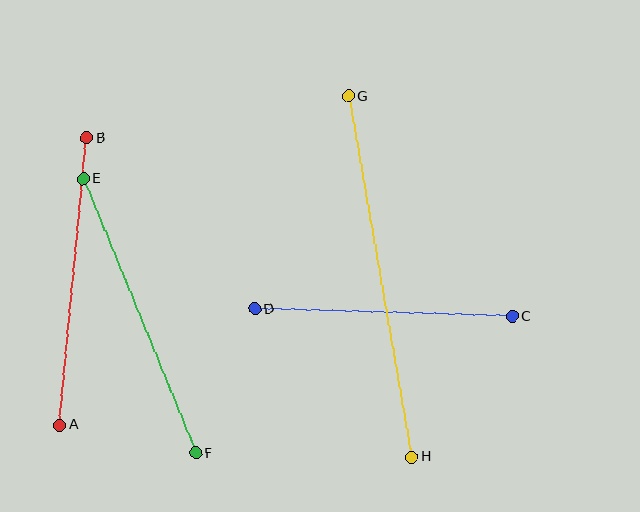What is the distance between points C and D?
The distance is approximately 258 pixels.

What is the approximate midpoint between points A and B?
The midpoint is at approximately (73, 282) pixels.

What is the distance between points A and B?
The distance is approximately 289 pixels.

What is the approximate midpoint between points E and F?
The midpoint is at approximately (140, 316) pixels.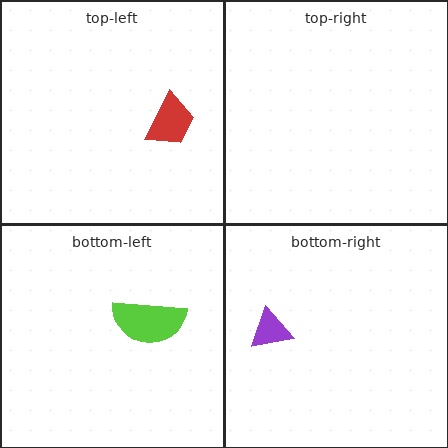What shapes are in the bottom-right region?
The purple triangle.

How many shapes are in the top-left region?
1.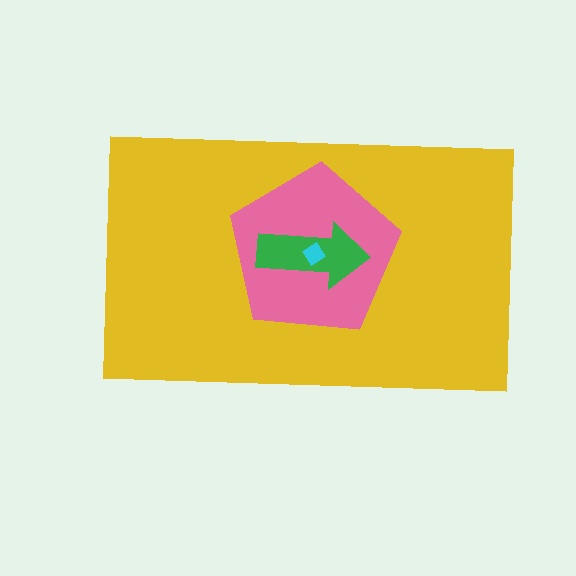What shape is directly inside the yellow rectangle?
The pink pentagon.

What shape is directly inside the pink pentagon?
The green arrow.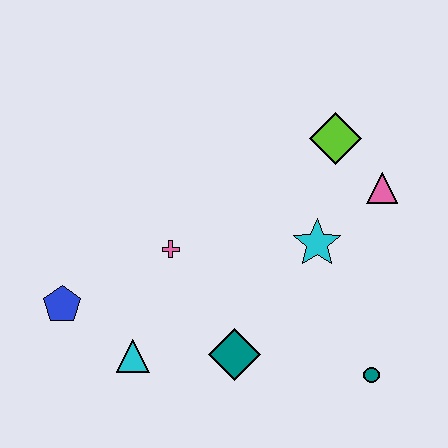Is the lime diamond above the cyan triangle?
Yes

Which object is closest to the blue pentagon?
The cyan triangle is closest to the blue pentagon.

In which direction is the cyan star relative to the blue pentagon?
The cyan star is to the right of the blue pentagon.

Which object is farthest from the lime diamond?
The blue pentagon is farthest from the lime diamond.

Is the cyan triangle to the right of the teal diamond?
No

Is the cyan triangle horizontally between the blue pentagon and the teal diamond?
Yes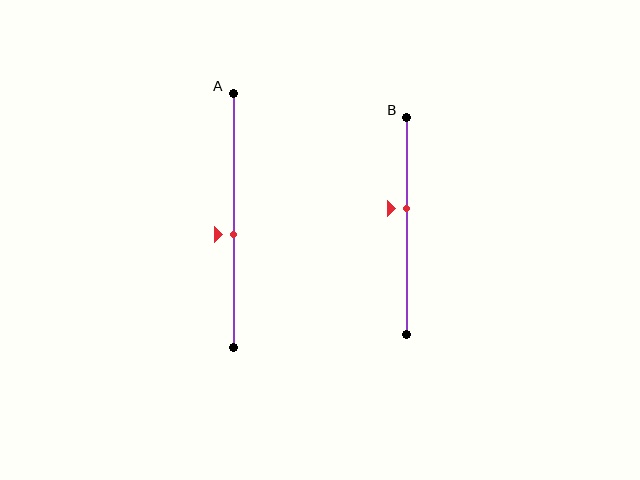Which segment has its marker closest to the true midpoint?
Segment A has its marker closest to the true midpoint.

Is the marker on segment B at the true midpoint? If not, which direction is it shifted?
No, the marker on segment B is shifted upward by about 8% of the segment length.